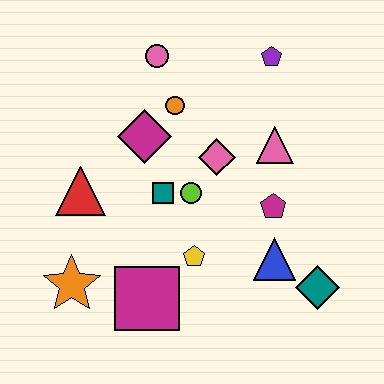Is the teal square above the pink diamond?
No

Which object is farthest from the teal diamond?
The pink circle is farthest from the teal diamond.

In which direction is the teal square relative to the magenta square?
The teal square is above the magenta square.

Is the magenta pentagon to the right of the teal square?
Yes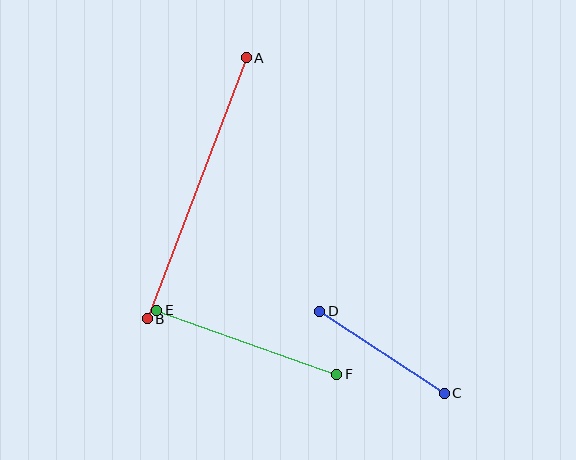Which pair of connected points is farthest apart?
Points A and B are farthest apart.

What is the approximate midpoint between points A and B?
The midpoint is at approximately (197, 188) pixels.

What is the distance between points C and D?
The distance is approximately 149 pixels.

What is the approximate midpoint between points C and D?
The midpoint is at approximately (382, 352) pixels.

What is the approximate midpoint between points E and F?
The midpoint is at approximately (247, 342) pixels.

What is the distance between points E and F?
The distance is approximately 191 pixels.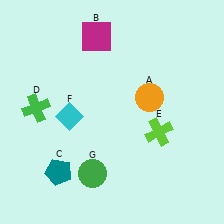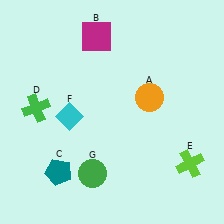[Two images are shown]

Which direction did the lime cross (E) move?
The lime cross (E) moved down.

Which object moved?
The lime cross (E) moved down.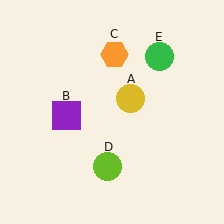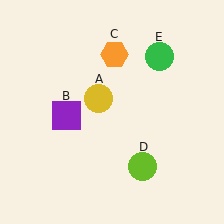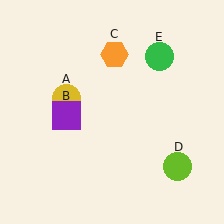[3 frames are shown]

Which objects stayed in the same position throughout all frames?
Purple square (object B) and orange hexagon (object C) and green circle (object E) remained stationary.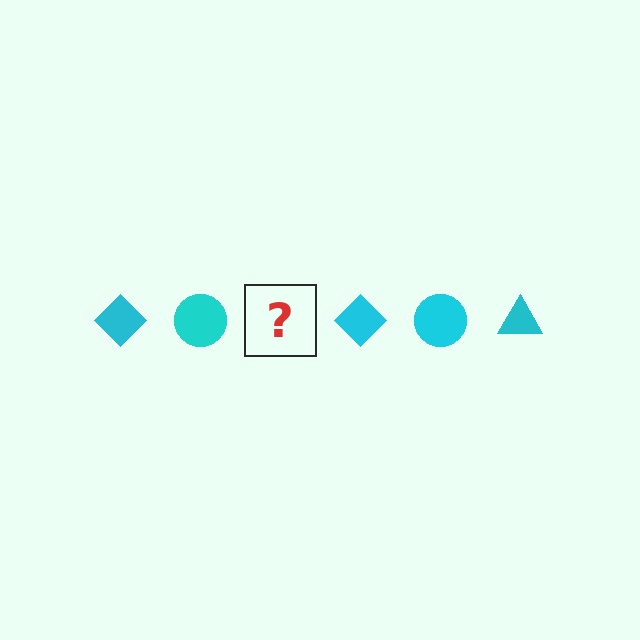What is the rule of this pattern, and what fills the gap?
The rule is that the pattern cycles through diamond, circle, triangle shapes in cyan. The gap should be filled with a cyan triangle.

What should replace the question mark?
The question mark should be replaced with a cyan triangle.